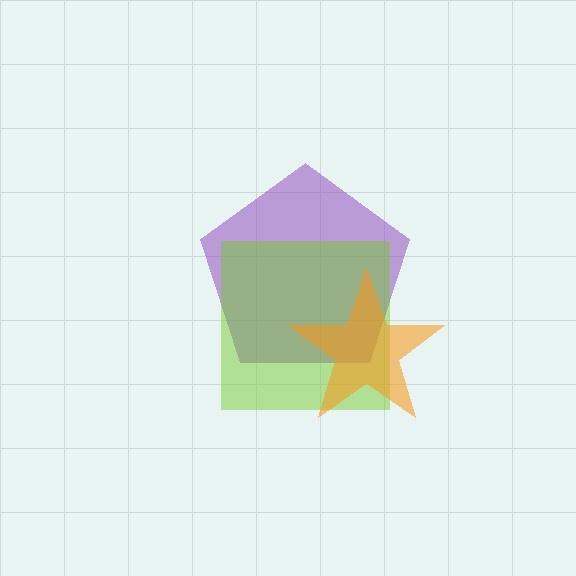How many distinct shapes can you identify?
There are 3 distinct shapes: a purple pentagon, a lime square, an orange star.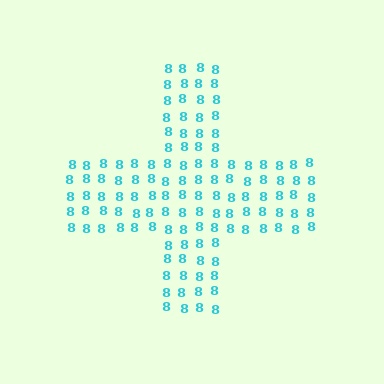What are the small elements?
The small elements are digit 8's.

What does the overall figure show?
The overall figure shows a cross.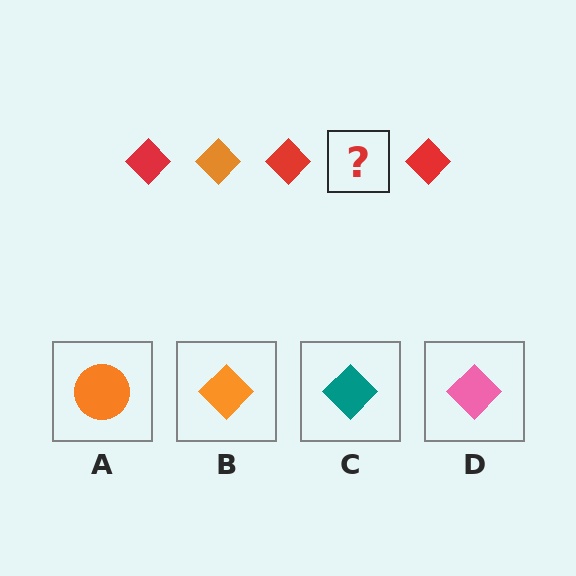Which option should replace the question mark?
Option B.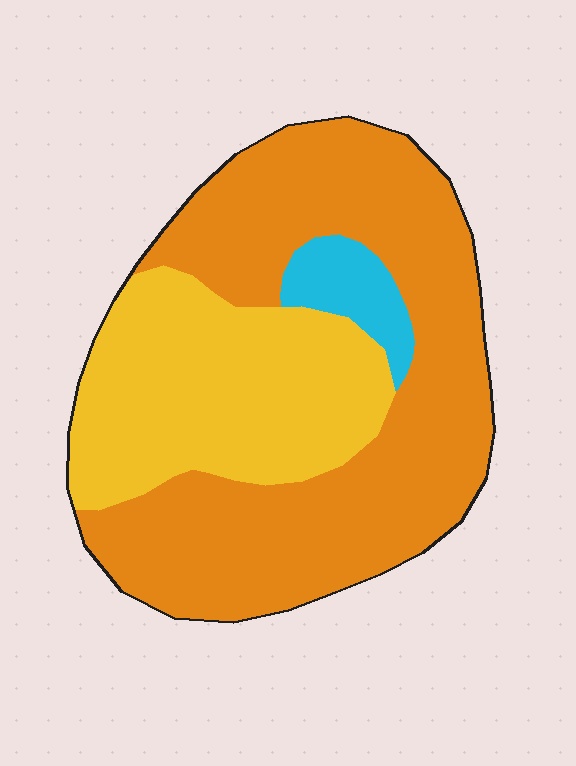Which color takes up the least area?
Cyan, at roughly 5%.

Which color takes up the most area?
Orange, at roughly 60%.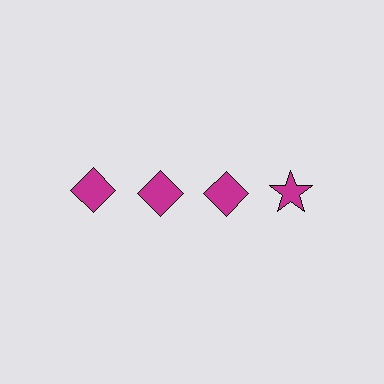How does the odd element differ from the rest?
It has a different shape: star instead of diamond.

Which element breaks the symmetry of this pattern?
The magenta star in the top row, second from right column breaks the symmetry. All other shapes are magenta diamonds.